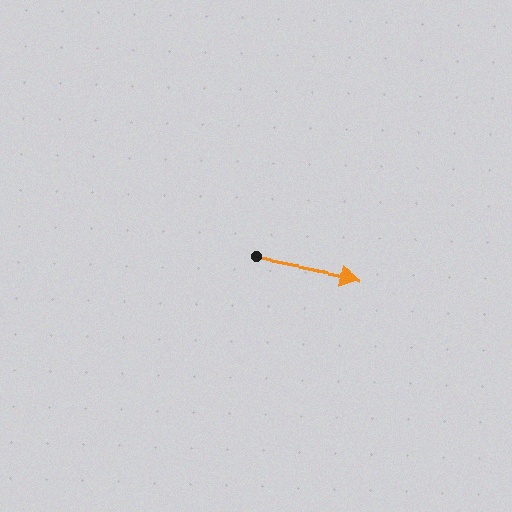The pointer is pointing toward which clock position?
Roughly 3 o'clock.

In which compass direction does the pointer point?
East.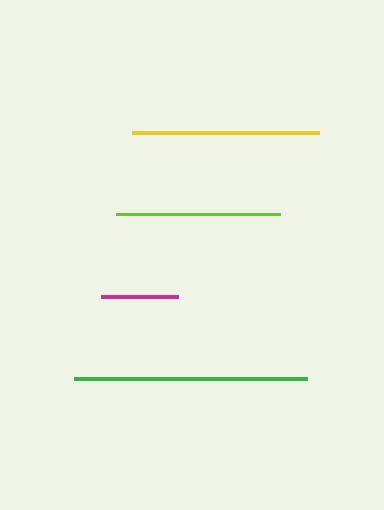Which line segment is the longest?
The green line is the longest at approximately 232 pixels.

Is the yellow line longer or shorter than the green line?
The green line is longer than the yellow line.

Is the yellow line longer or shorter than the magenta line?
The yellow line is longer than the magenta line.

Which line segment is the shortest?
The magenta line is the shortest at approximately 77 pixels.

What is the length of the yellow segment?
The yellow segment is approximately 187 pixels long.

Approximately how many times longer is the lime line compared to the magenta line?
The lime line is approximately 2.1 times the length of the magenta line.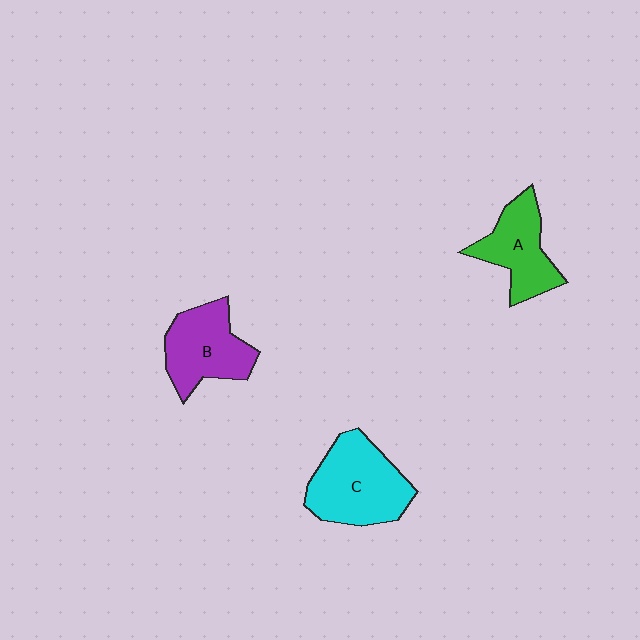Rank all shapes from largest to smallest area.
From largest to smallest: C (cyan), B (purple), A (green).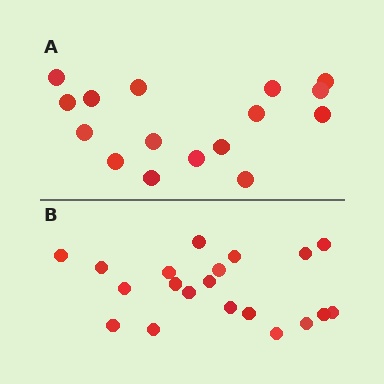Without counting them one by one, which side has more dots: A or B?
Region B (the bottom region) has more dots.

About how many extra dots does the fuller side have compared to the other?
Region B has about 4 more dots than region A.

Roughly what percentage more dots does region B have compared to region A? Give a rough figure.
About 25% more.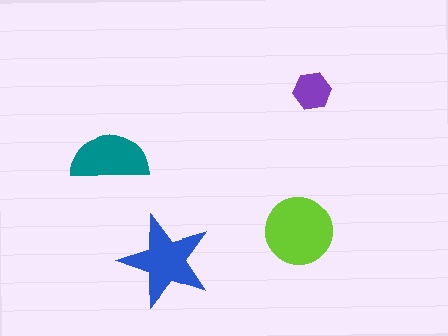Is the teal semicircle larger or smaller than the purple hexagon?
Larger.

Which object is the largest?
The lime circle.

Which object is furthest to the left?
The teal semicircle is leftmost.